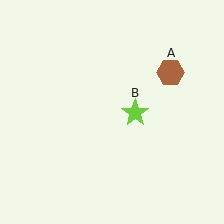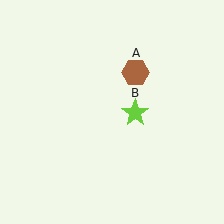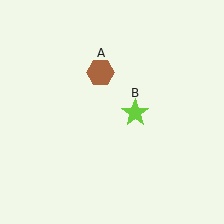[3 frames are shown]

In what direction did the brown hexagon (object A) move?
The brown hexagon (object A) moved left.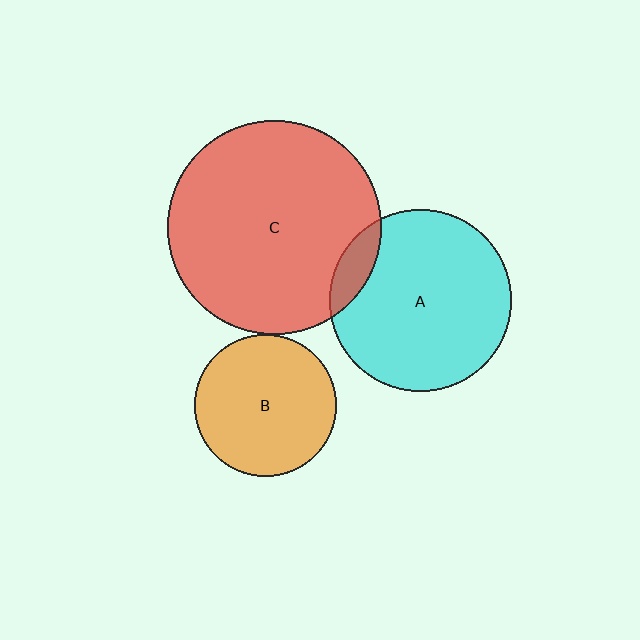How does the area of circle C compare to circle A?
Approximately 1.4 times.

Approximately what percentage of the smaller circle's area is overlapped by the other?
Approximately 10%.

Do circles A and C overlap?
Yes.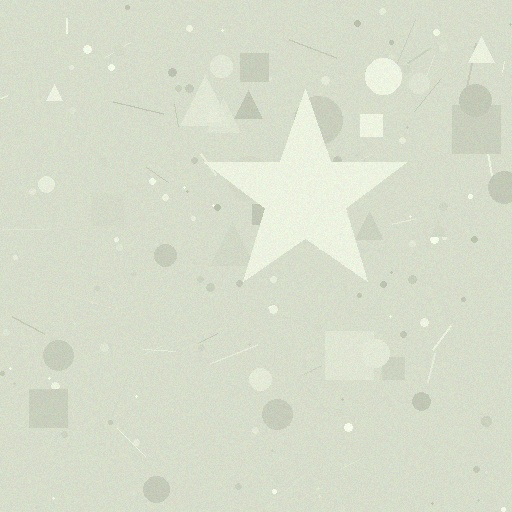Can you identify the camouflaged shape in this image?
The camouflaged shape is a star.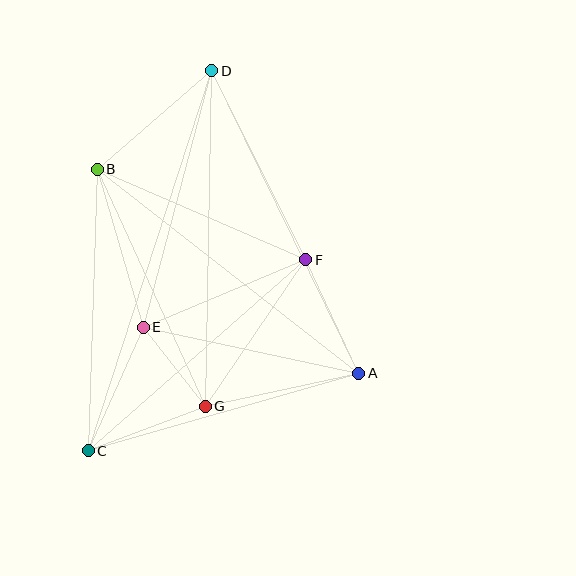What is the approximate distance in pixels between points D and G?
The distance between D and G is approximately 336 pixels.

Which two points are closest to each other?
Points E and G are closest to each other.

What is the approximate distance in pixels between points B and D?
The distance between B and D is approximately 151 pixels.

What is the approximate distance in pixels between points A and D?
The distance between A and D is approximately 337 pixels.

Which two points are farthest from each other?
Points C and D are farthest from each other.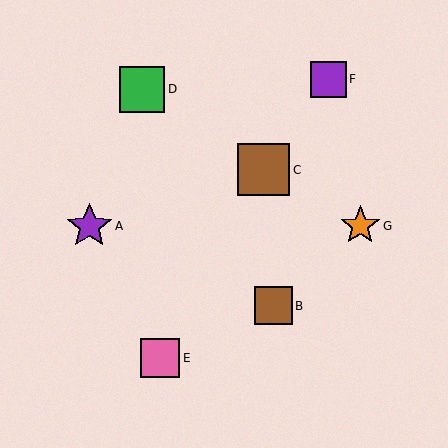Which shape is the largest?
The brown square (labeled C) is the largest.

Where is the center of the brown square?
The center of the brown square is at (273, 306).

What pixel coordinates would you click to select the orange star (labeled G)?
Click at (360, 226) to select the orange star G.